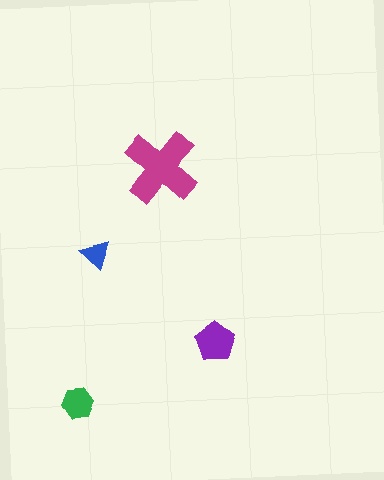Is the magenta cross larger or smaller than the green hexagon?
Larger.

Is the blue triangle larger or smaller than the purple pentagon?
Smaller.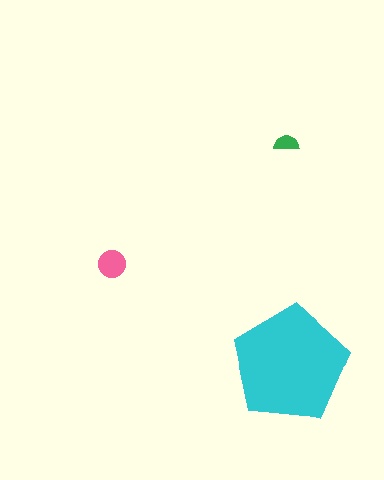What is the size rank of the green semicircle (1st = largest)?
3rd.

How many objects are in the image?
There are 3 objects in the image.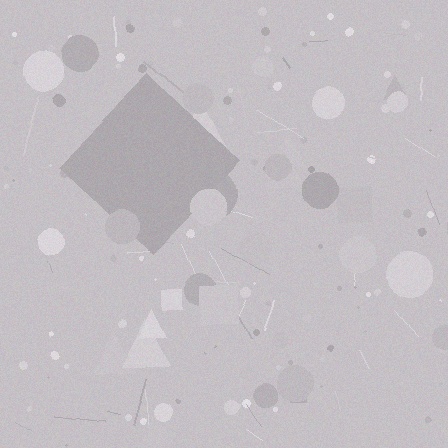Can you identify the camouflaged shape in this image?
The camouflaged shape is a diamond.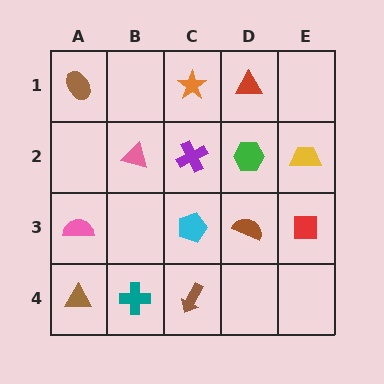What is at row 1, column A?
A brown ellipse.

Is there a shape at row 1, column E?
No, that cell is empty.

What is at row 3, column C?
A cyan pentagon.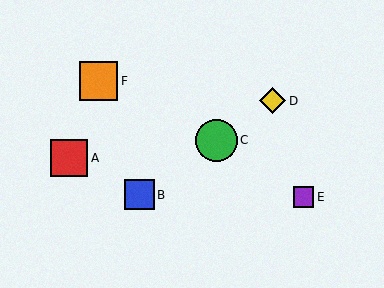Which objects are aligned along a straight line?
Objects B, C, D are aligned along a straight line.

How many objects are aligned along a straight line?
3 objects (B, C, D) are aligned along a straight line.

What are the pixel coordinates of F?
Object F is at (98, 81).